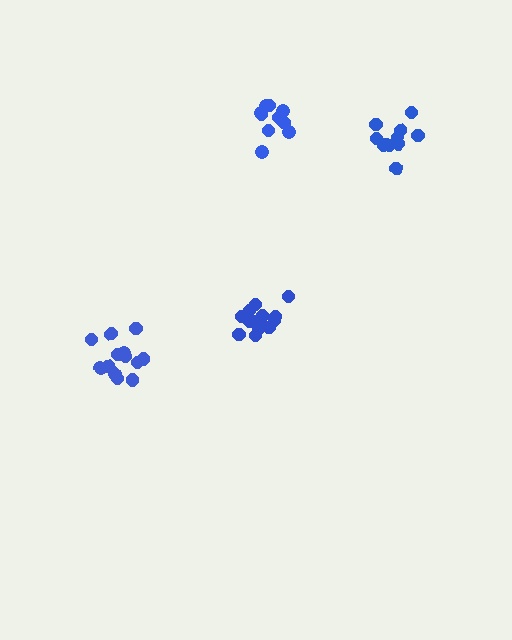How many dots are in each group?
Group 1: 14 dots, Group 2: 11 dots, Group 3: 10 dots, Group 4: 13 dots (48 total).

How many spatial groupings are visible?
There are 4 spatial groupings.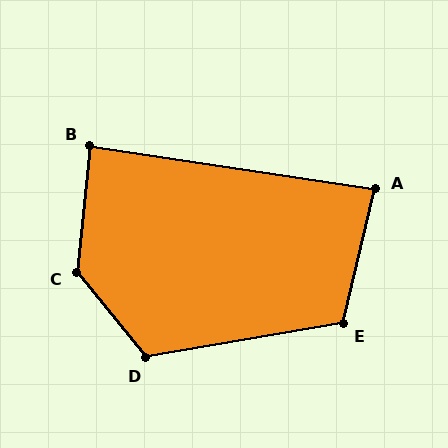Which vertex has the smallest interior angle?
A, at approximately 85 degrees.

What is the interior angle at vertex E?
Approximately 113 degrees (obtuse).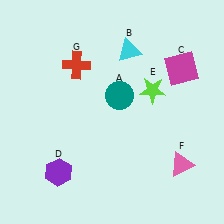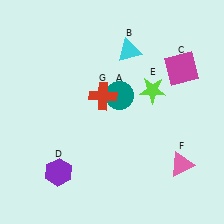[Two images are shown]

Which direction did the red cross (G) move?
The red cross (G) moved down.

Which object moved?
The red cross (G) moved down.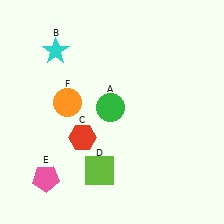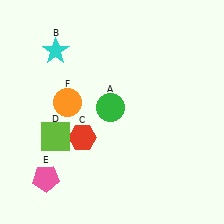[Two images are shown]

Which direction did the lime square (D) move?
The lime square (D) moved left.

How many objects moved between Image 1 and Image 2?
1 object moved between the two images.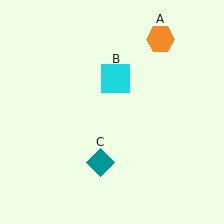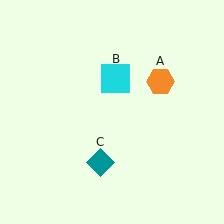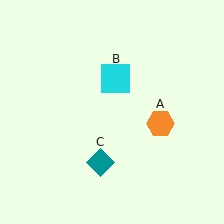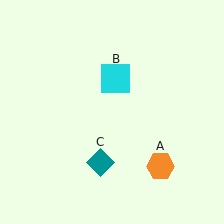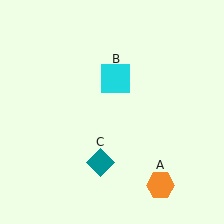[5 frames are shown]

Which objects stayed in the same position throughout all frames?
Cyan square (object B) and teal diamond (object C) remained stationary.